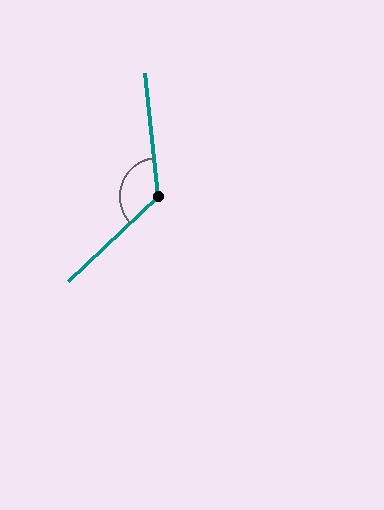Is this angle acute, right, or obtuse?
It is obtuse.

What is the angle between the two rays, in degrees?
Approximately 127 degrees.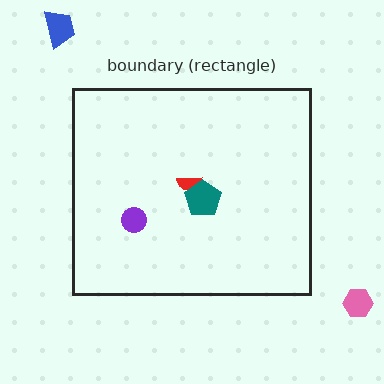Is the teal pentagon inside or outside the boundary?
Inside.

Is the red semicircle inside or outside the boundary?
Inside.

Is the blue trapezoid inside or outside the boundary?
Outside.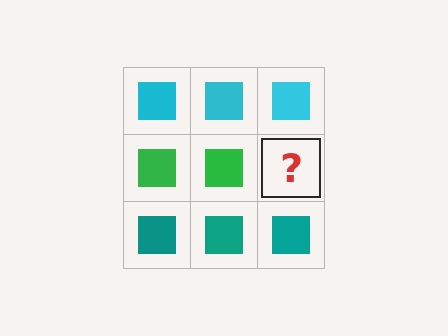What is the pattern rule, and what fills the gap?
The rule is that each row has a consistent color. The gap should be filled with a green square.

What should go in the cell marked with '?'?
The missing cell should contain a green square.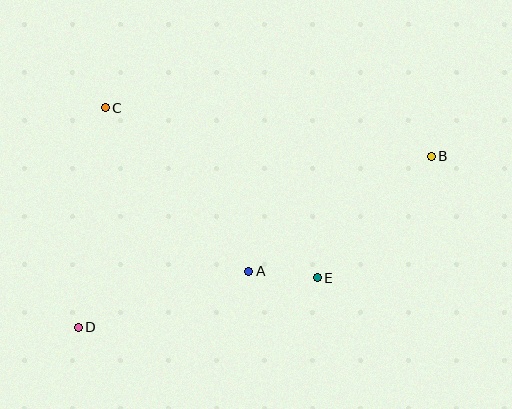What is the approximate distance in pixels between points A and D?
The distance between A and D is approximately 179 pixels.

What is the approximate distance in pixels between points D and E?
The distance between D and E is approximately 244 pixels.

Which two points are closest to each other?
Points A and E are closest to each other.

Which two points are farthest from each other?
Points B and D are farthest from each other.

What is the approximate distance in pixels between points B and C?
The distance between B and C is approximately 329 pixels.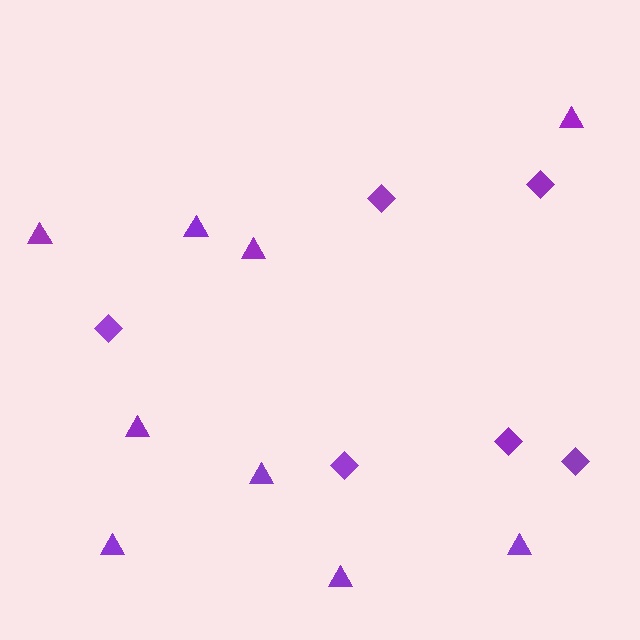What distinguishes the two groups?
There are 2 groups: one group of triangles (9) and one group of diamonds (6).